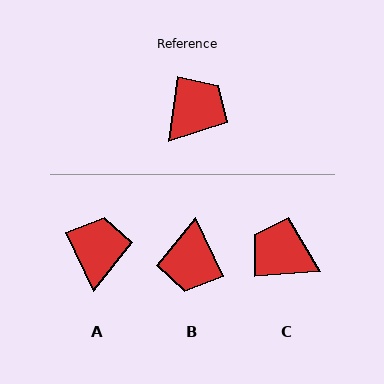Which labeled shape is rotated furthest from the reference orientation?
B, about 147 degrees away.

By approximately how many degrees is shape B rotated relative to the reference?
Approximately 147 degrees clockwise.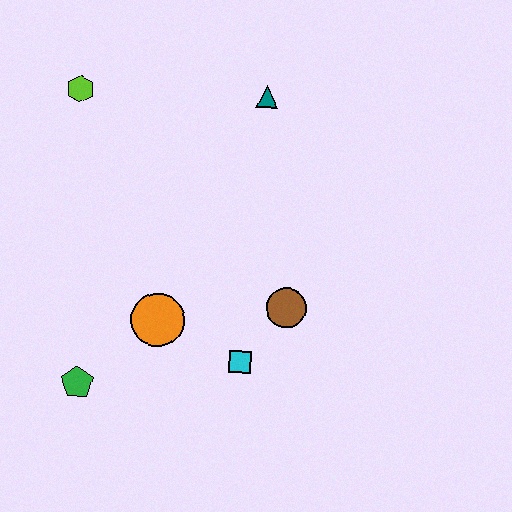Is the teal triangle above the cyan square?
Yes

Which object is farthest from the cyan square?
The lime hexagon is farthest from the cyan square.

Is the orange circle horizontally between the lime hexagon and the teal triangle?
Yes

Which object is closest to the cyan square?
The brown circle is closest to the cyan square.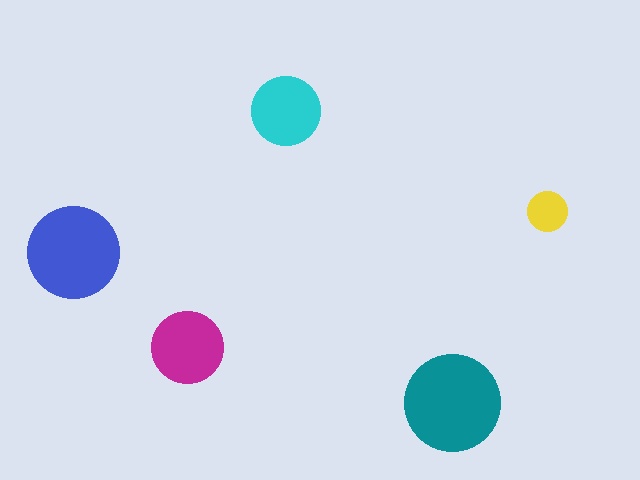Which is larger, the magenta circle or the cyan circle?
The magenta one.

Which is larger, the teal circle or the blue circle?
The teal one.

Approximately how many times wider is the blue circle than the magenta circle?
About 1.5 times wider.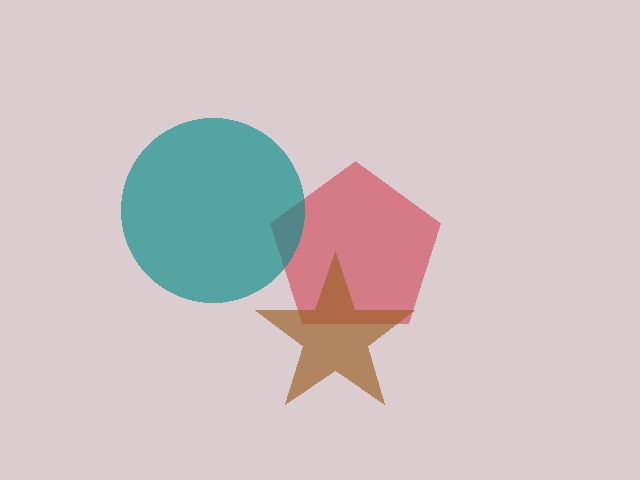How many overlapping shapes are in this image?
There are 3 overlapping shapes in the image.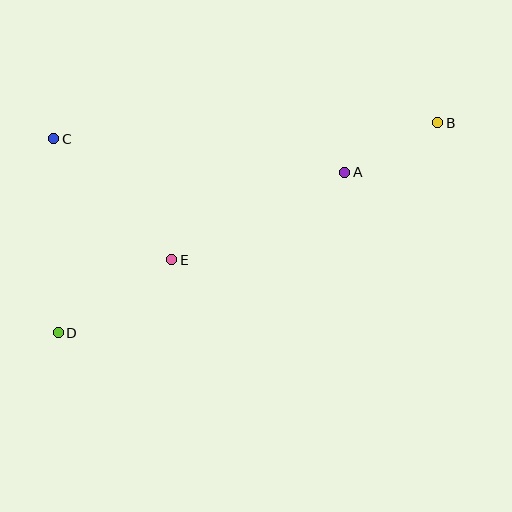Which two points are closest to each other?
Points A and B are closest to each other.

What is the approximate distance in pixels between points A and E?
The distance between A and E is approximately 194 pixels.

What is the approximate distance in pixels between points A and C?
The distance between A and C is approximately 293 pixels.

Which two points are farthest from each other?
Points B and D are farthest from each other.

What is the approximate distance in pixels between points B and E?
The distance between B and E is approximately 299 pixels.